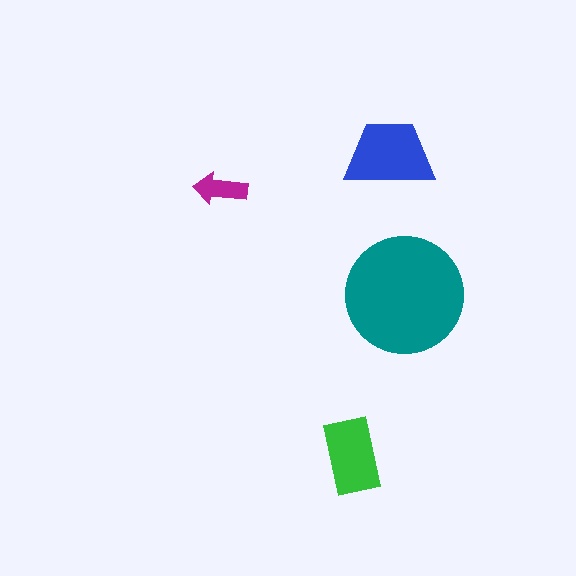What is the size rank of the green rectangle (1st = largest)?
3rd.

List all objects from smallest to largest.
The magenta arrow, the green rectangle, the blue trapezoid, the teal circle.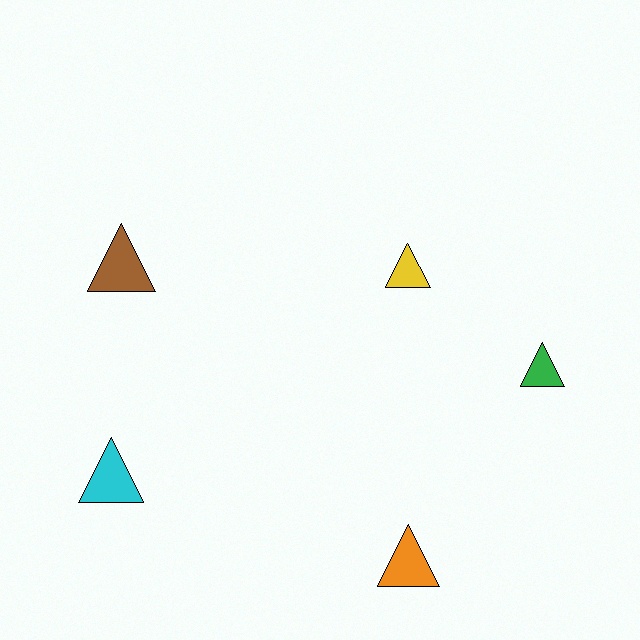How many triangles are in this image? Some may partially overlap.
There are 5 triangles.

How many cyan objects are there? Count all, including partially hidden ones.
There is 1 cyan object.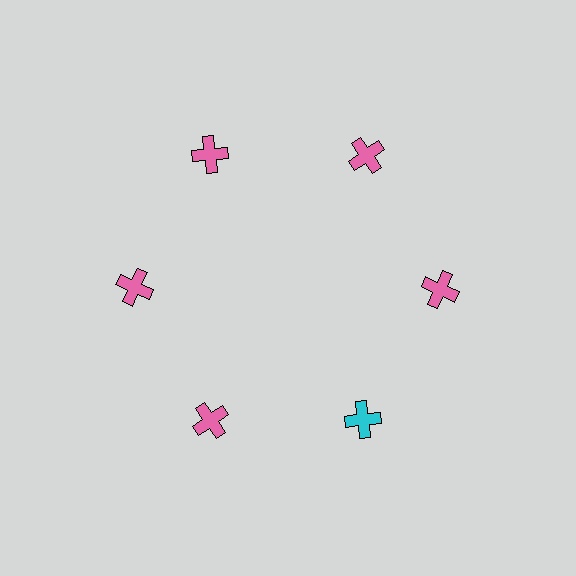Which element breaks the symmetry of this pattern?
The cyan cross at roughly the 5 o'clock position breaks the symmetry. All other shapes are pink crosses.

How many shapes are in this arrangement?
There are 6 shapes arranged in a ring pattern.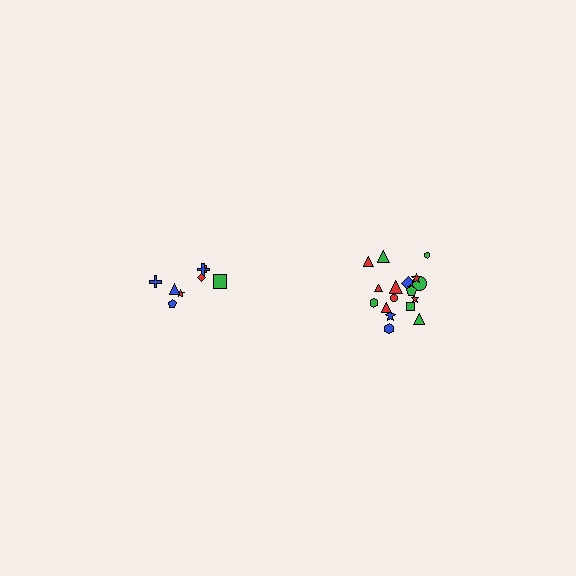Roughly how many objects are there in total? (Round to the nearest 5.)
Roughly 25 objects in total.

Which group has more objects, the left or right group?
The right group.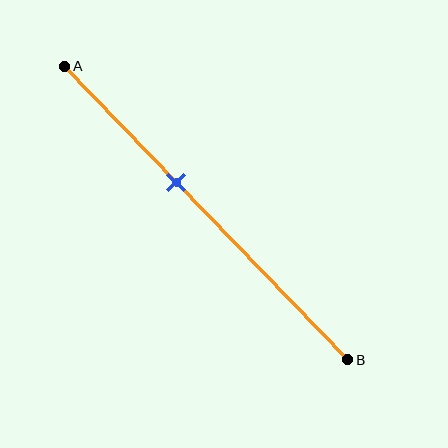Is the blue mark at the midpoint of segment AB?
No, the mark is at about 40% from A, not at the 50% midpoint.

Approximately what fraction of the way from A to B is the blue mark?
The blue mark is approximately 40% of the way from A to B.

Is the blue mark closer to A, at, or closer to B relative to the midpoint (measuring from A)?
The blue mark is closer to point A than the midpoint of segment AB.